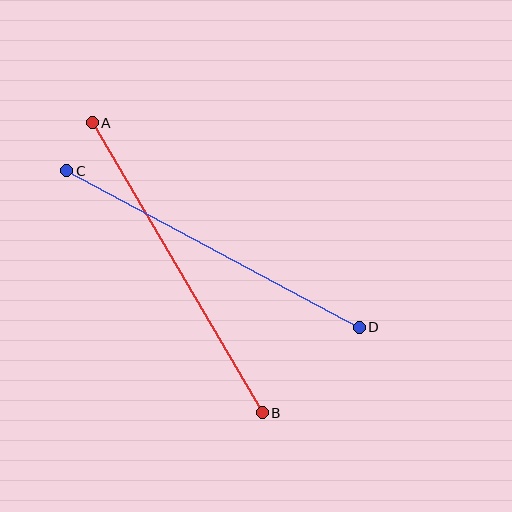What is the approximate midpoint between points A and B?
The midpoint is at approximately (177, 268) pixels.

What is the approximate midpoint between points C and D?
The midpoint is at approximately (213, 249) pixels.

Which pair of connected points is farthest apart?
Points A and B are farthest apart.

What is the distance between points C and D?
The distance is approximately 332 pixels.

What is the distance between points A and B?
The distance is approximately 336 pixels.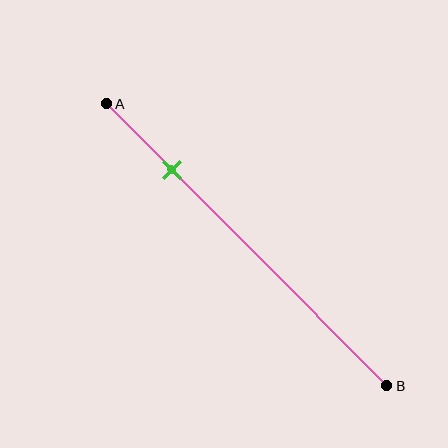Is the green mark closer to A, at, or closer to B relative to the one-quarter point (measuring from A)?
The green mark is approximately at the one-quarter point of segment AB.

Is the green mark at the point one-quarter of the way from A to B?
Yes, the mark is approximately at the one-quarter point.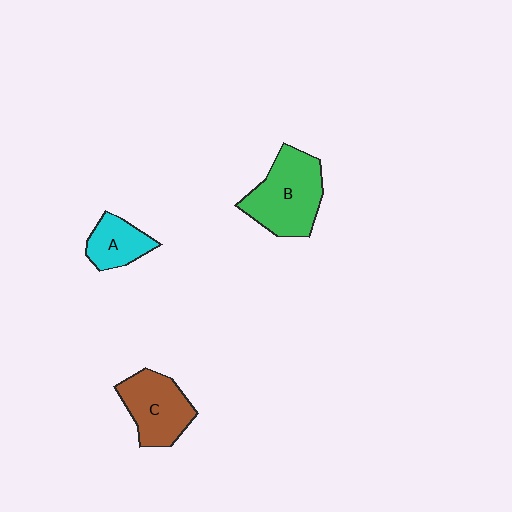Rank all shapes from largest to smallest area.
From largest to smallest: B (green), C (brown), A (cyan).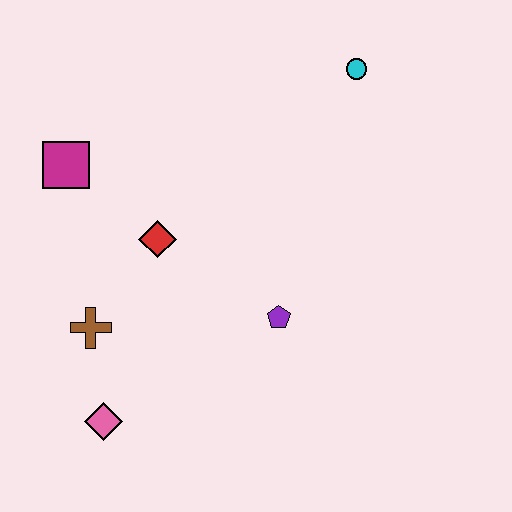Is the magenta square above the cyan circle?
No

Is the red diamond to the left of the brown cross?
No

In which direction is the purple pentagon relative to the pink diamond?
The purple pentagon is to the right of the pink diamond.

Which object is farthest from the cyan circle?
The pink diamond is farthest from the cyan circle.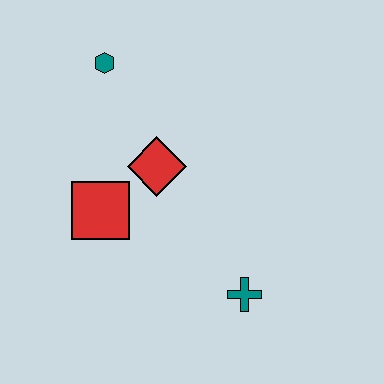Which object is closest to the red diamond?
The red square is closest to the red diamond.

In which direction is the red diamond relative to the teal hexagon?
The red diamond is below the teal hexagon.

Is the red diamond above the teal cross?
Yes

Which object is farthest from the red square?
The teal cross is farthest from the red square.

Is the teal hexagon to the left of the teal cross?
Yes